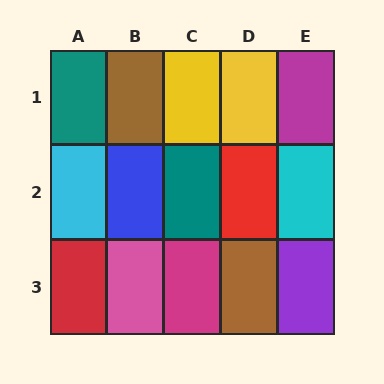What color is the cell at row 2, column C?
Teal.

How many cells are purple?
1 cell is purple.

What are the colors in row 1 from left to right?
Teal, brown, yellow, yellow, magenta.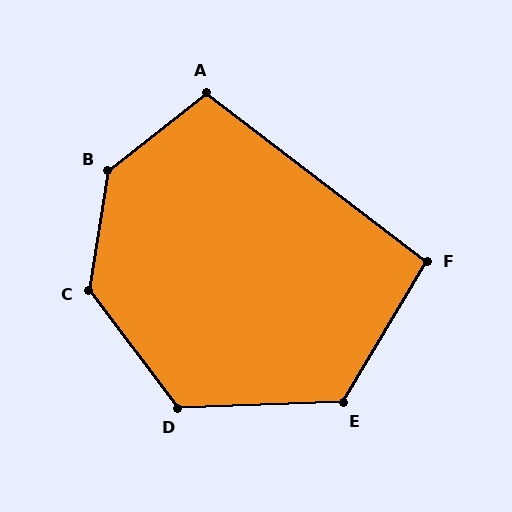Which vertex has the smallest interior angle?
F, at approximately 97 degrees.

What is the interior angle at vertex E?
Approximately 122 degrees (obtuse).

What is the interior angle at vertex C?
Approximately 134 degrees (obtuse).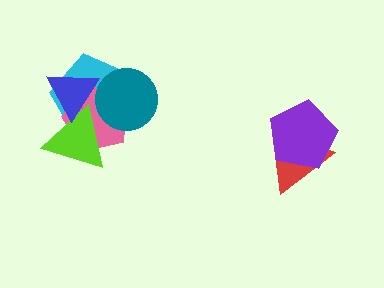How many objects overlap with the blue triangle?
4 objects overlap with the blue triangle.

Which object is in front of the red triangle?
The purple pentagon is in front of the red triangle.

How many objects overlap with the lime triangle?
3 objects overlap with the lime triangle.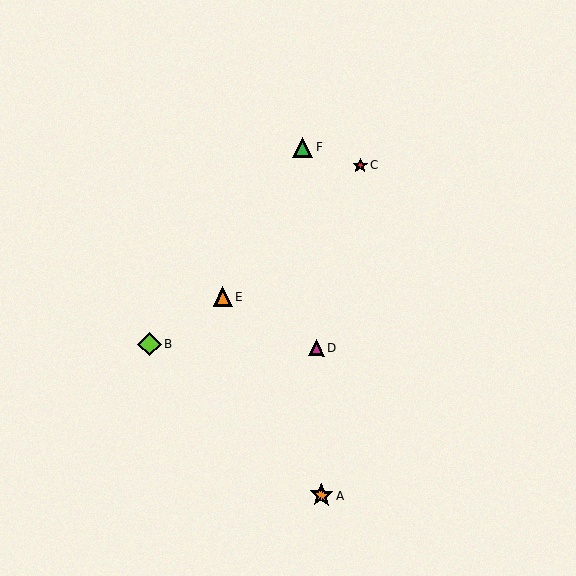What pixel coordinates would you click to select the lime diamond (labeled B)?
Click at (150, 344) to select the lime diamond B.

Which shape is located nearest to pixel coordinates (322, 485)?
The orange star (labeled A) at (321, 495) is nearest to that location.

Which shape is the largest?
The orange star (labeled A) is the largest.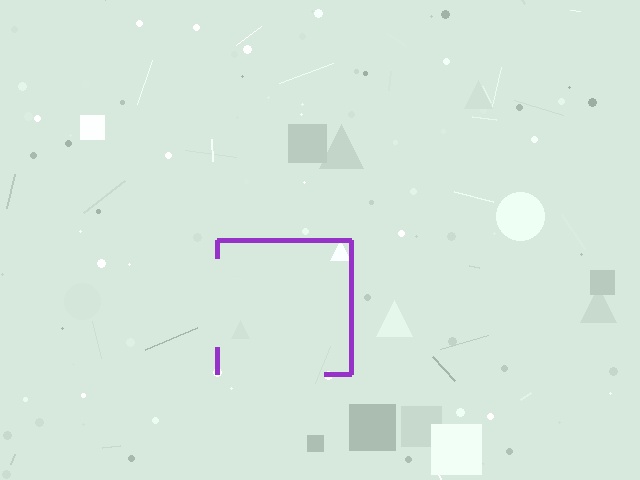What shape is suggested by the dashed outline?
The dashed outline suggests a square.